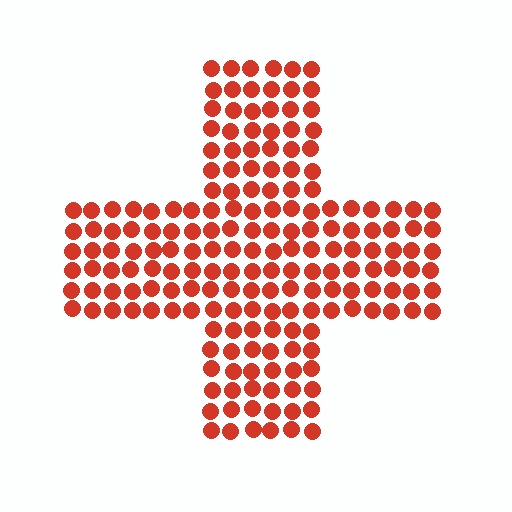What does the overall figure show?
The overall figure shows a cross.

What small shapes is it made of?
It is made of small circles.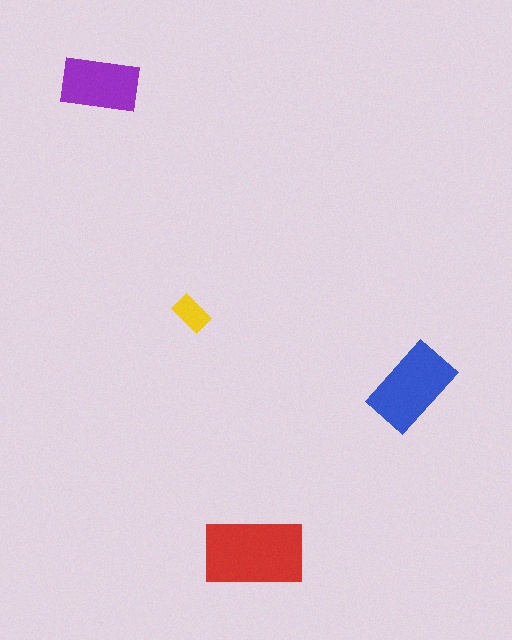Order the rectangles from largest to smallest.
the red one, the blue one, the purple one, the yellow one.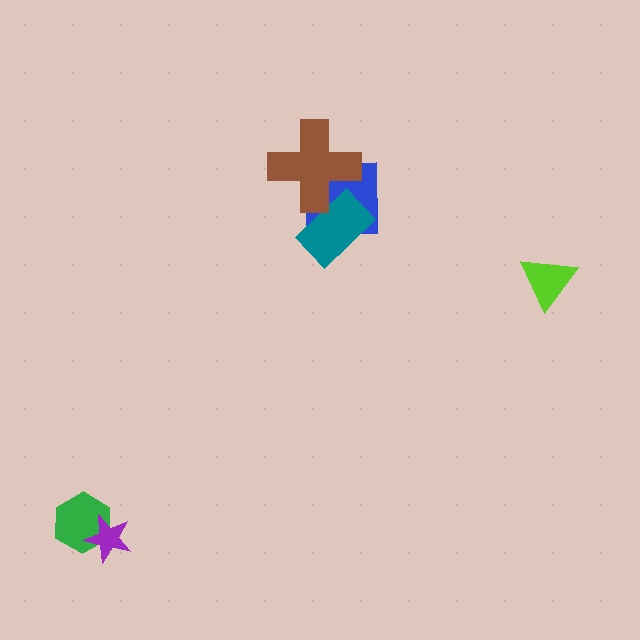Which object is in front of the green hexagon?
The purple star is in front of the green hexagon.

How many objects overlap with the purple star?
1 object overlaps with the purple star.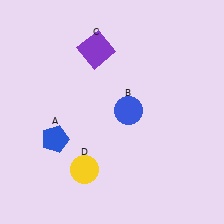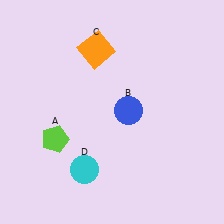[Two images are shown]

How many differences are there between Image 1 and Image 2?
There are 3 differences between the two images.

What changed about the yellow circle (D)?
In Image 1, D is yellow. In Image 2, it changed to cyan.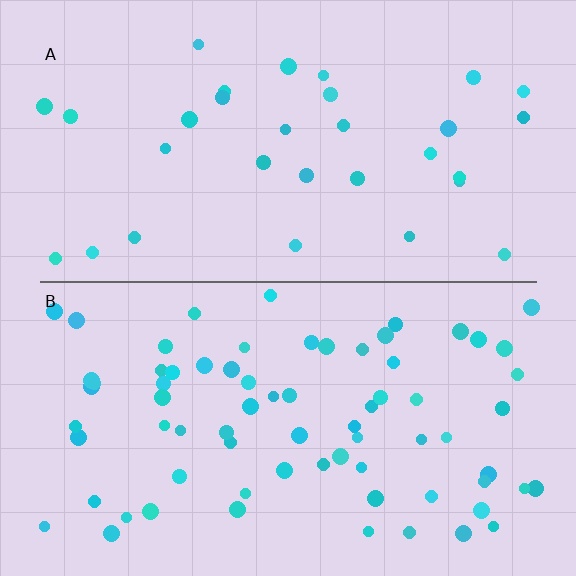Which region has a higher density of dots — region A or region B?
B (the bottom).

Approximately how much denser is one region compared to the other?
Approximately 2.3× — region B over region A.